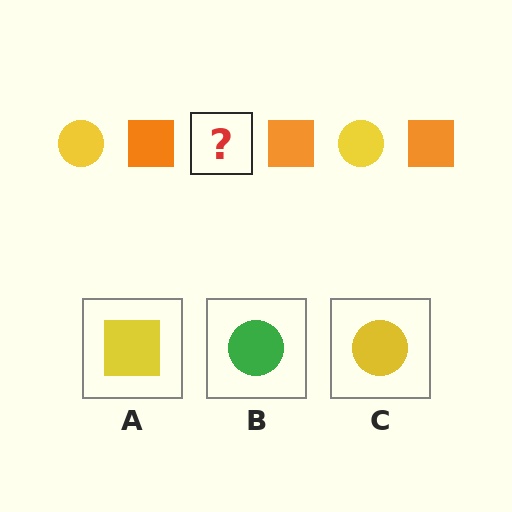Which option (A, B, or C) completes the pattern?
C.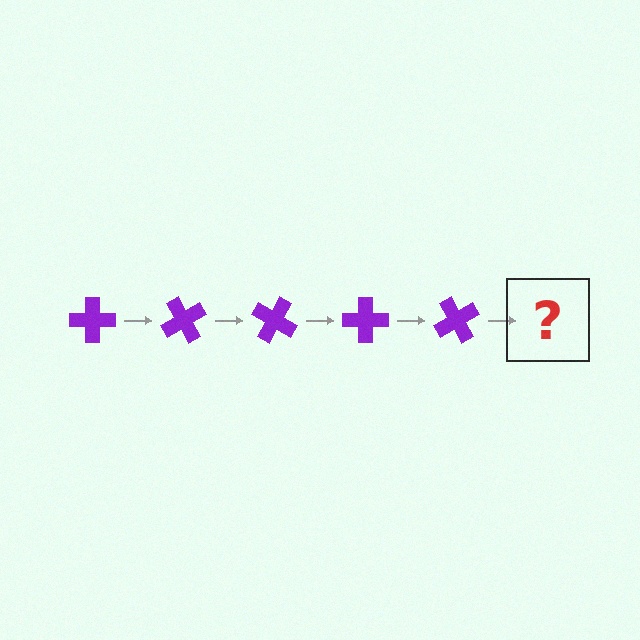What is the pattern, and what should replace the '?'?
The pattern is that the cross rotates 60 degrees each step. The '?' should be a purple cross rotated 300 degrees.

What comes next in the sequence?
The next element should be a purple cross rotated 300 degrees.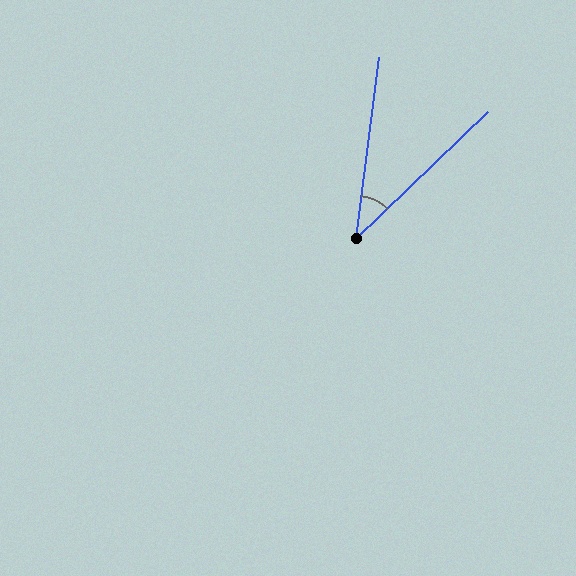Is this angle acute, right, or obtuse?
It is acute.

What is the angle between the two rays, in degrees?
Approximately 39 degrees.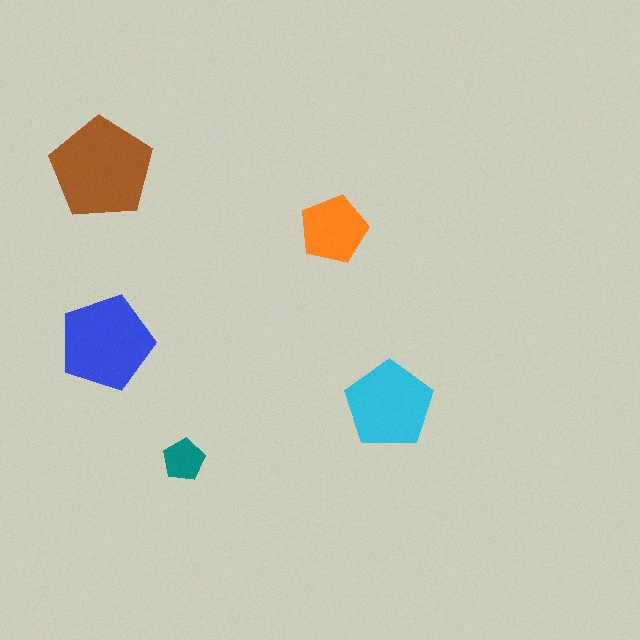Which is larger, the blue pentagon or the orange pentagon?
The blue one.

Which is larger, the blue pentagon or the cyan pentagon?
The blue one.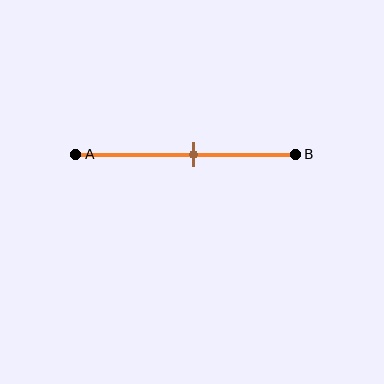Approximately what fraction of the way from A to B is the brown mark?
The brown mark is approximately 55% of the way from A to B.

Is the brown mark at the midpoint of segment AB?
No, the mark is at about 55% from A, not at the 50% midpoint.